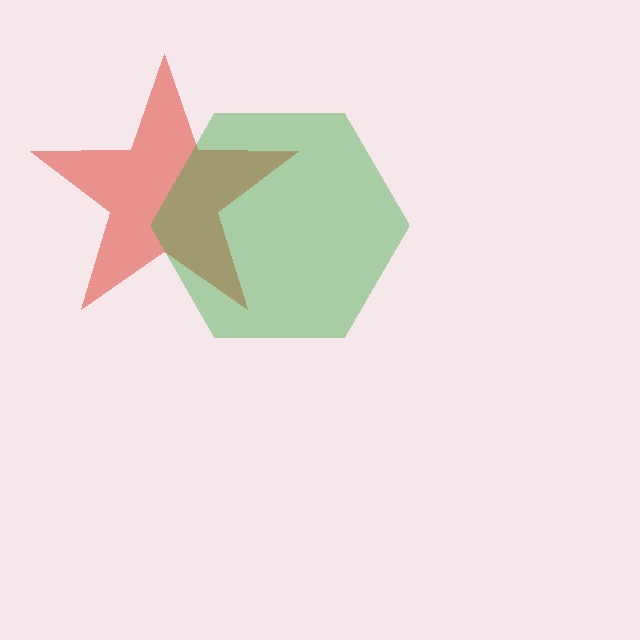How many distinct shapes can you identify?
There are 2 distinct shapes: a red star, a green hexagon.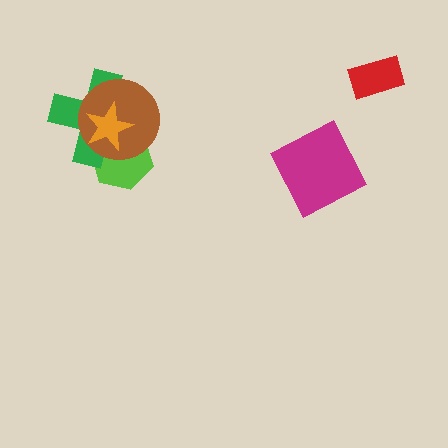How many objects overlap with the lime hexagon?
3 objects overlap with the lime hexagon.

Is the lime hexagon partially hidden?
Yes, it is partially covered by another shape.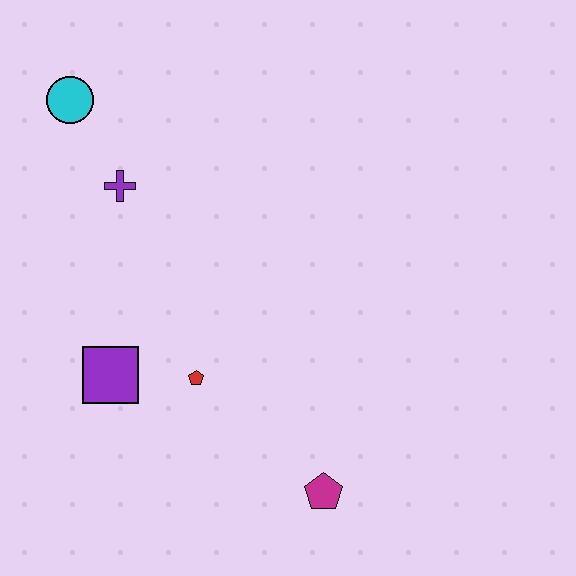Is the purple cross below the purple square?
No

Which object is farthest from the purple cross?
The magenta pentagon is farthest from the purple cross.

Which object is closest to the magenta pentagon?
The red pentagon is closest to the magenta pentagon.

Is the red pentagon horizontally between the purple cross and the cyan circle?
No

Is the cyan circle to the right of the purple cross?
No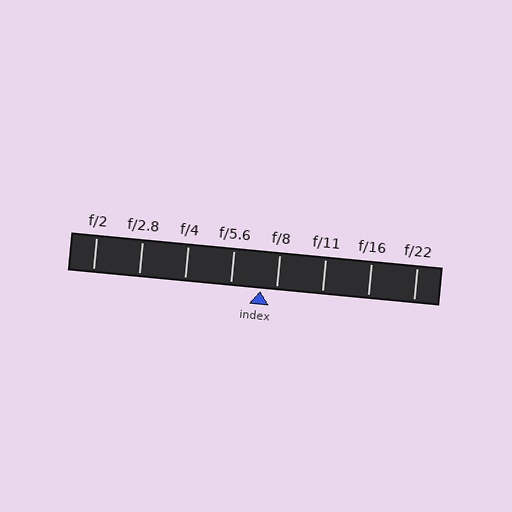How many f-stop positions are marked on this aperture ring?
There are 8 f-stop positions marked.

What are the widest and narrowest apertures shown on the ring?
The widest aperture shown is f/2 and the narrowest is f/22.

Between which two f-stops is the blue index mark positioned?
The index mark is between f/5.6 and f/8.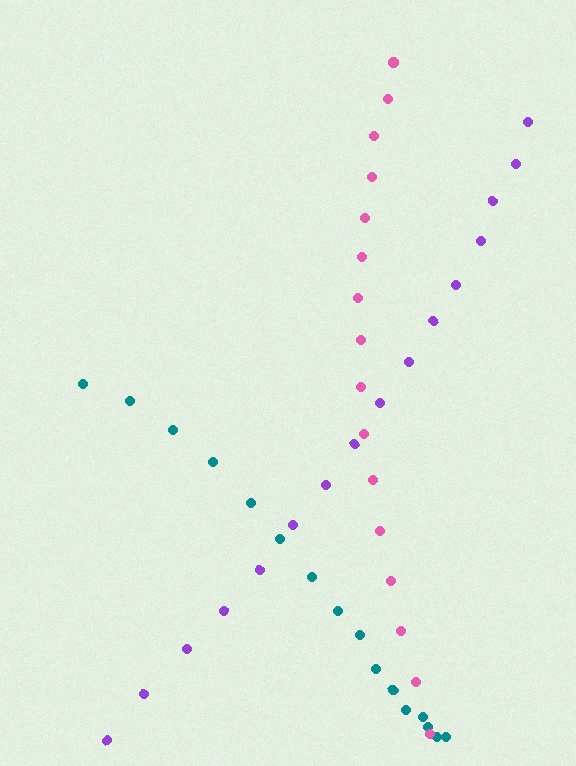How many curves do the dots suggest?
There are 3 distinct paths.